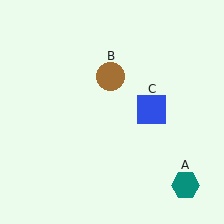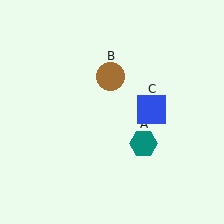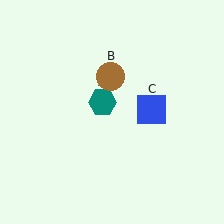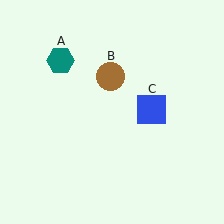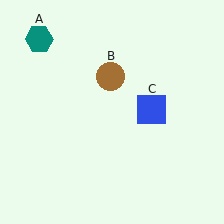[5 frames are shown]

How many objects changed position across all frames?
1 object changed position: teal hexagon (object A).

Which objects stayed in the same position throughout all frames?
Brown circle (object B) and blue square (object C) remained stationary.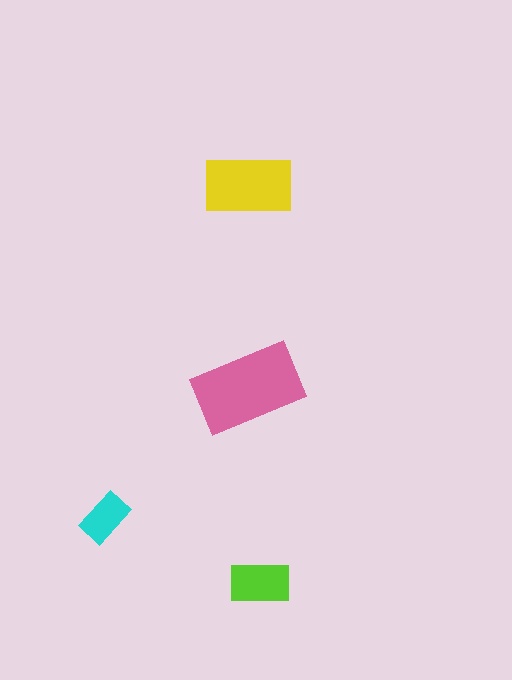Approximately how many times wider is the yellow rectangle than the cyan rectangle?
About 2 times wider.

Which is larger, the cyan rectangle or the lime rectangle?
The lime one.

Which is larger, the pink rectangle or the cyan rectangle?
The pink one.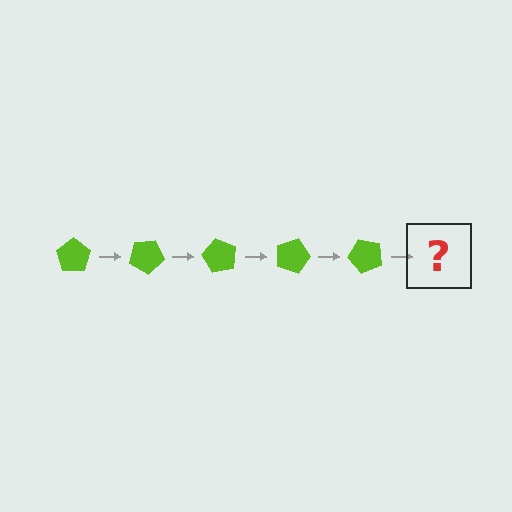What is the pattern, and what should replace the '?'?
The pattern is that the pentagon rotates 30 degrees each step. The '?' should be a lime pentagon rotated 150 degrees.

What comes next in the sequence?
The next element should be a lime pentagon rotated 150 degrees.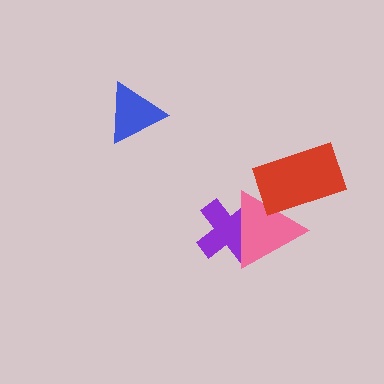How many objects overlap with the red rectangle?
1 object overlaps with the red rectangle.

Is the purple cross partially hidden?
Yes, it is partially covered by another shape.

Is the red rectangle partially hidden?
No, no other shape covers it.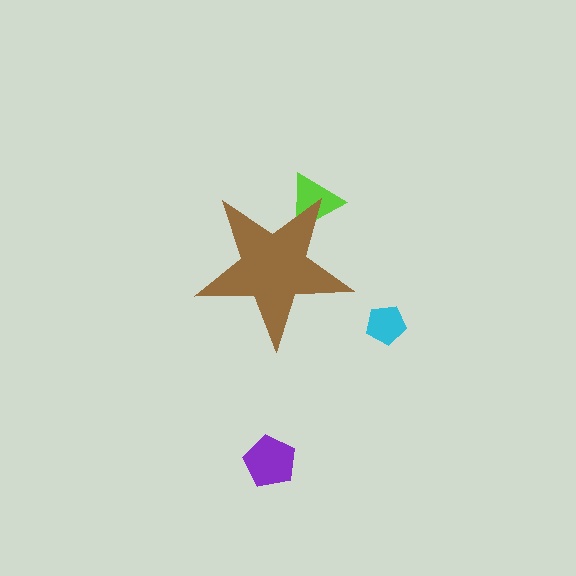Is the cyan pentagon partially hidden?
No, the cyan pentagon is fully visible.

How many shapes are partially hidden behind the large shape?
1 shape is partially hidden.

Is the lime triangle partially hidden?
Yes, the lime triangle is partially hidden behind the brown star.